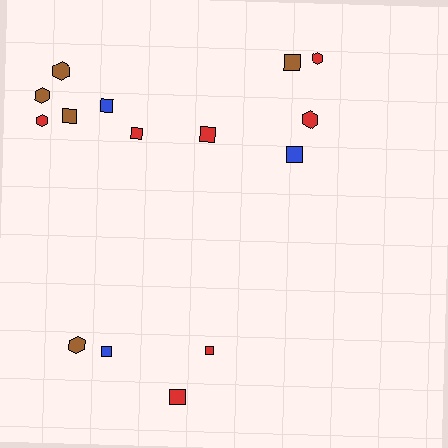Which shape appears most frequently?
Square, with 9 objects.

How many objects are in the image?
There are 15 objects.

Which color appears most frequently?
Red, with 7 objects.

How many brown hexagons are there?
There are 3 brown hexagons.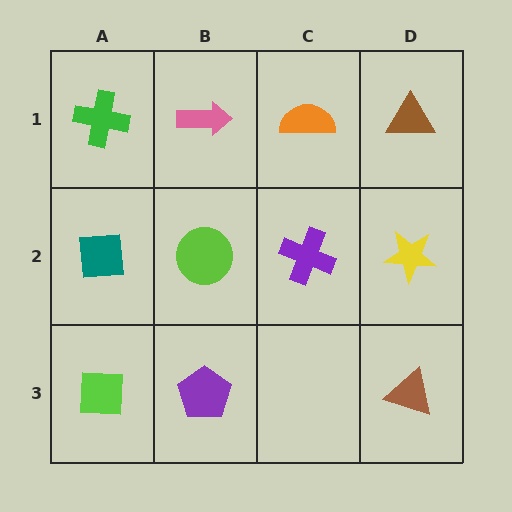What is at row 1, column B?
A pink arrow.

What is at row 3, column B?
A purple pentagon.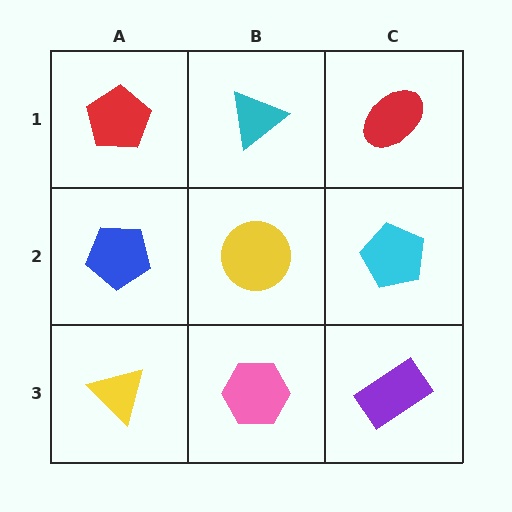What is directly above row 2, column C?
A red ellipse.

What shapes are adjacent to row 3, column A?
A blue pentagon (row 2, column A), a pink hexagon (row 3, column B).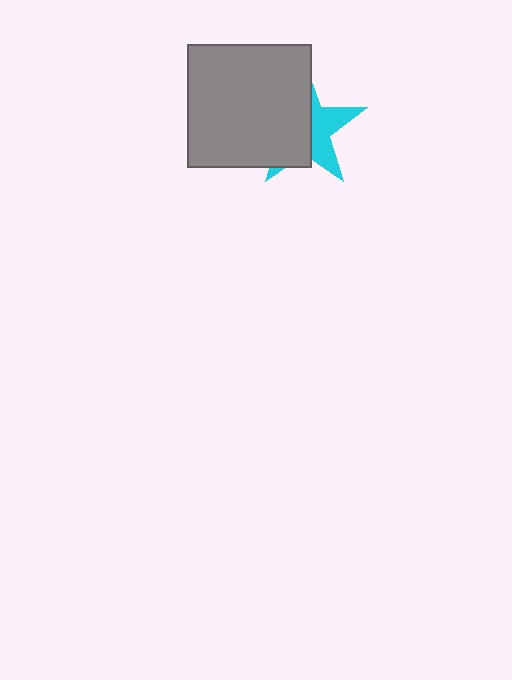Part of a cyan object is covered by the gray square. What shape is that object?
It is a star.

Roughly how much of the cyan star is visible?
A small part of it is visible (roughly 41%).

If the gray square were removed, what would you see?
You would see the complete cyan star.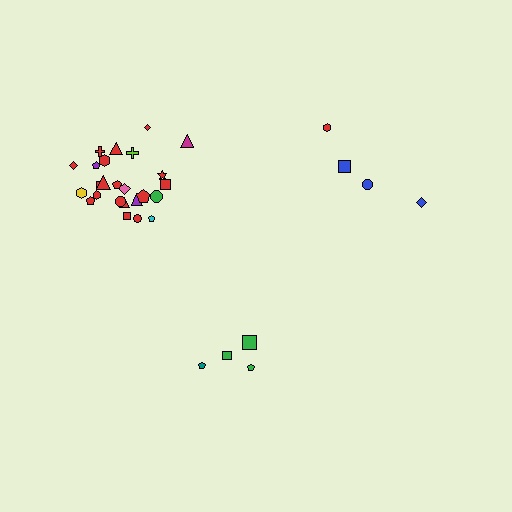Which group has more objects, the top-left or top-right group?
The top-left group.